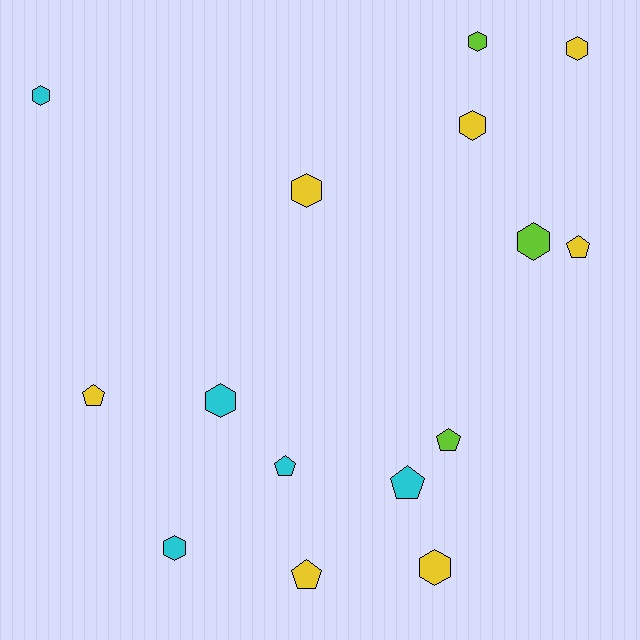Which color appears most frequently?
Yellow, with 7 objects.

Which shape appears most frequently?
Hexagon, with 9 objects.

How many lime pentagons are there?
There is 1 lime pentagon.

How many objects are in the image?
There are 15 objects.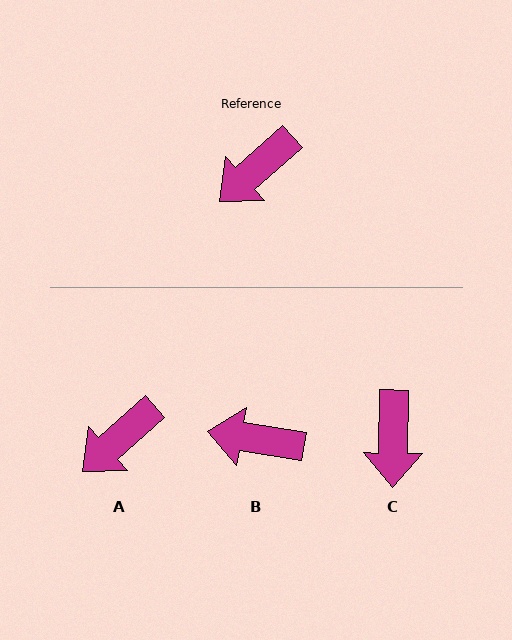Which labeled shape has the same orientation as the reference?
A.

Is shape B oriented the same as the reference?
No, it is off by about 51 degrees.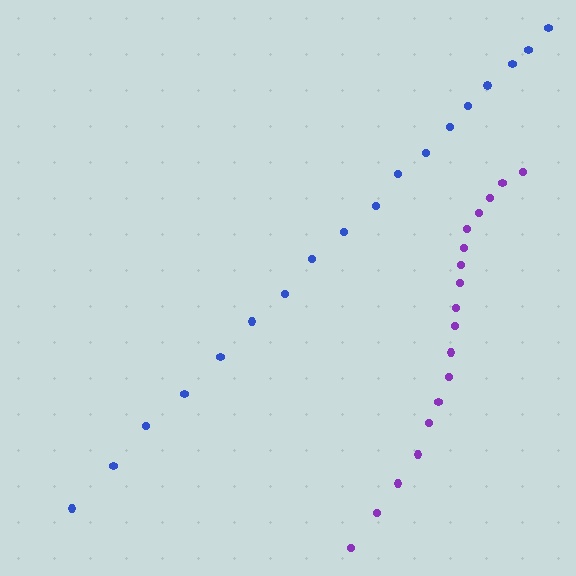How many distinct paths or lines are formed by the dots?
There are 2 distinct paths.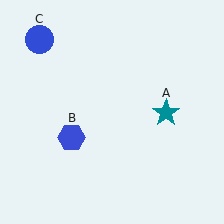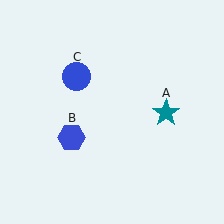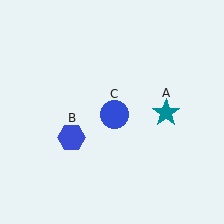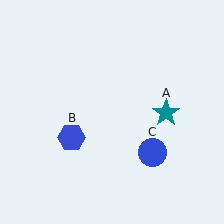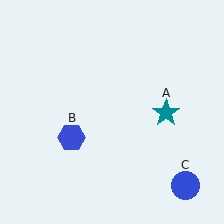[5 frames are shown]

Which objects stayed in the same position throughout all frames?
Teal star (object A) and blue hexagon (object B) remained stationary.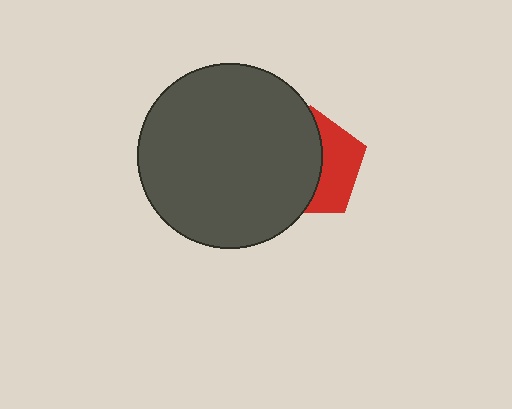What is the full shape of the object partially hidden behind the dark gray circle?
The partially hidden object is a red pentagon.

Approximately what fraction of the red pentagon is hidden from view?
Roughly 59% of the red pentagon is hidden behind the dark gray circle.